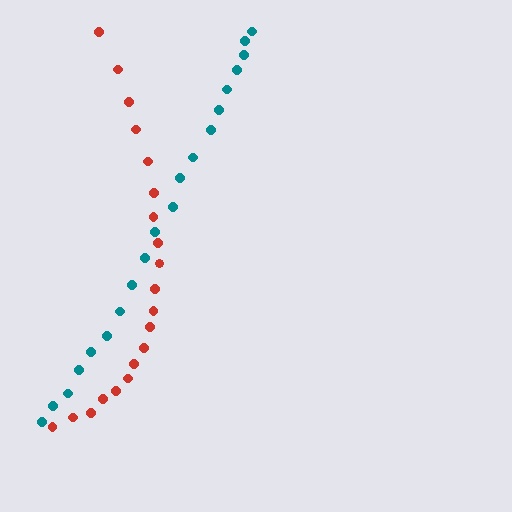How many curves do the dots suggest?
There are 2 distinct paths.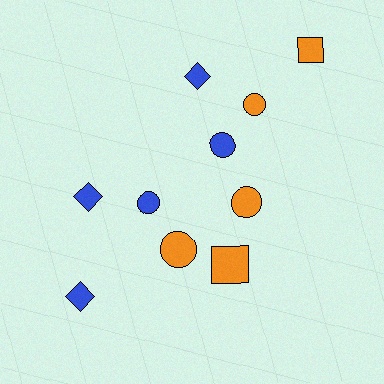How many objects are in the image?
There are 10 objects.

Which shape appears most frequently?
Circle, with 5 objects.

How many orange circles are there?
There are 3 orange circles.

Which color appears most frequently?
Blue, with 5 objects.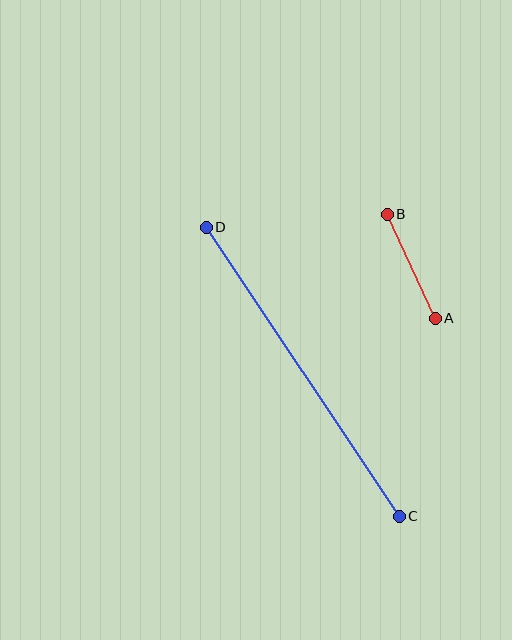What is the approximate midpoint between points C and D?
The midpoint is at approximately (303, 372) pixels.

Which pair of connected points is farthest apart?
Points C and D are farthest apart.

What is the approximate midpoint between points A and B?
The midpoint is at approximately (411, 266) pixels.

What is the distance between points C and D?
The distance is approximately 347 pixels.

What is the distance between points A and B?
The distance is approximately 114 pixels.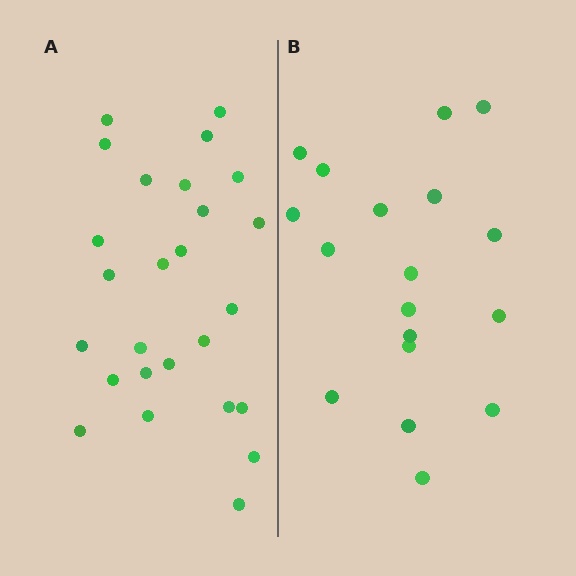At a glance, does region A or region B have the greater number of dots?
Region A (the left region) has more dots.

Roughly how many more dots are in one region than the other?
Region A has roughly 8 or so more dots than region B.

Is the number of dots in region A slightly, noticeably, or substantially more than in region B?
Region A has noticeably more, but not dramatically so. The ratio is roughly 1.4 to 1.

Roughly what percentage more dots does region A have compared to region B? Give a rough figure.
About 45% more.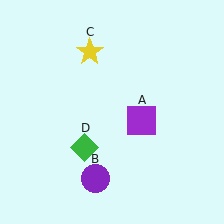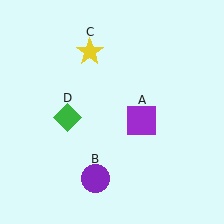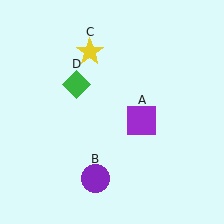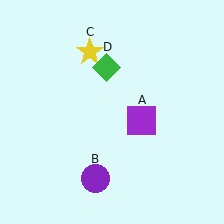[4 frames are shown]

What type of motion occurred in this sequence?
The green diamond (object D) rotated clockwise around the center of the scene.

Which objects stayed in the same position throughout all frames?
Purple square (object A) and purple circle (object B) and yellow star (object C) remained stationary.